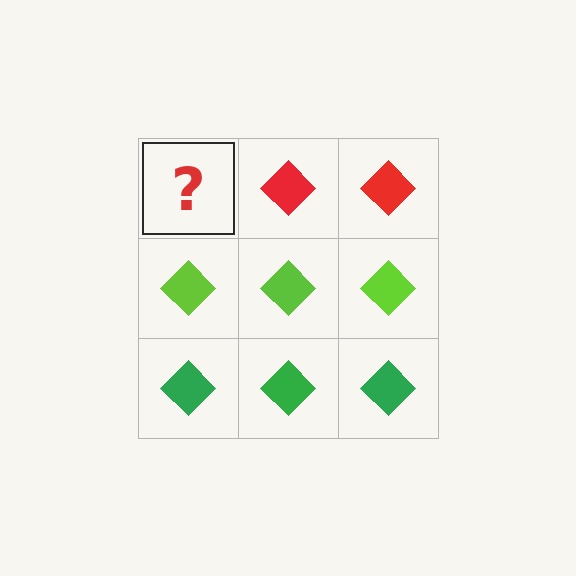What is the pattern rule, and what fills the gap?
The rule is that each row has a consistent color. The gap should be filled with a red diamond.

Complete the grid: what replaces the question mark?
The question mark should be replaced with a red diamond.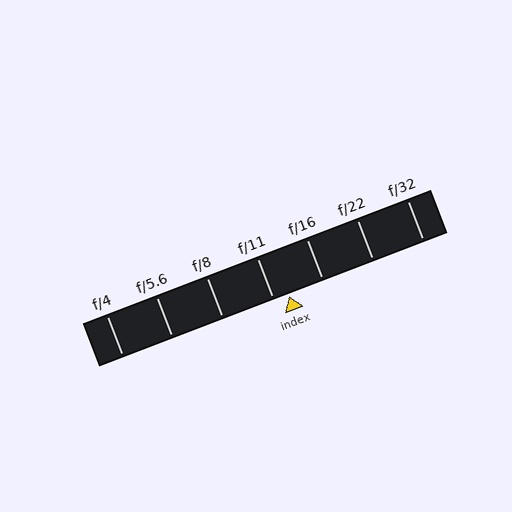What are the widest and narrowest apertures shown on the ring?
The widest aperture shown is f/4 and the narrowest is f/32.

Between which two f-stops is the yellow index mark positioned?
The index mark is between f/11 and f/16.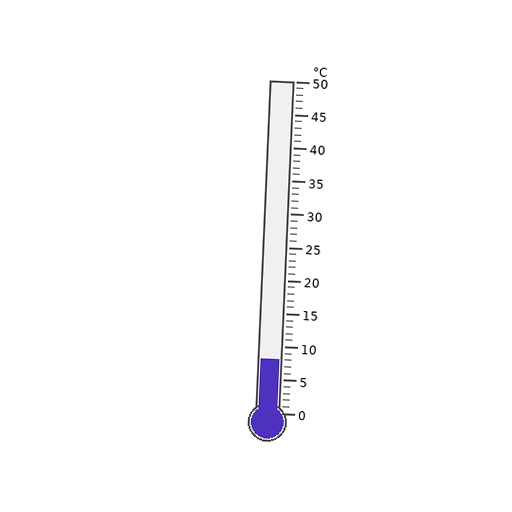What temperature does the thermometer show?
The thermometer shows approximately 8°C.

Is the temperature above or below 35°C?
The temperature is below 35°C.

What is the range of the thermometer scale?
The thermometer scale ranges from 0°C to 50°C.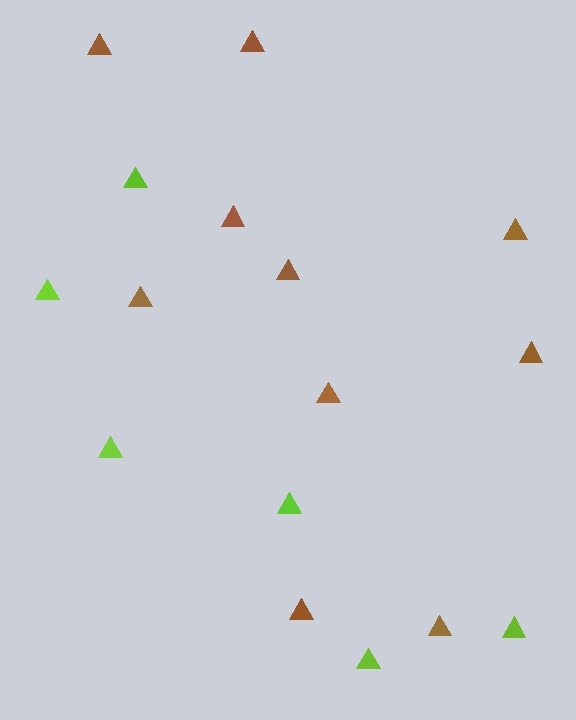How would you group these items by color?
There are 2 groups: one group of brown triangles (10) and one group of lime triangles (6).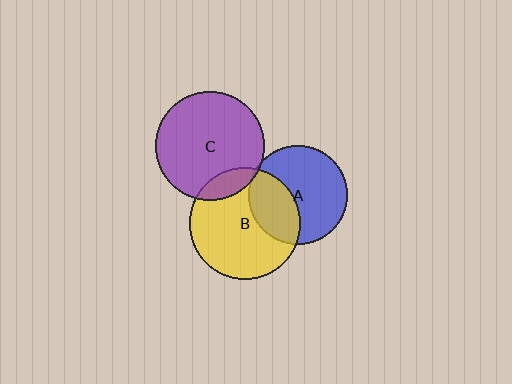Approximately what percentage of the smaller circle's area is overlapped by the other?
Approximately 5%.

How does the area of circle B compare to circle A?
Approximately 1.3 times.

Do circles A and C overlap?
Yes.